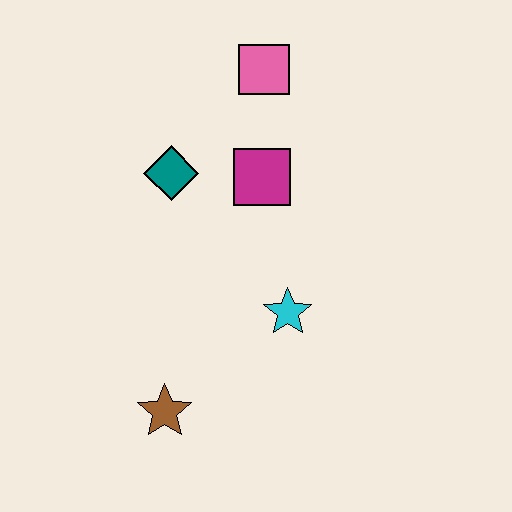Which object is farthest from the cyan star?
The pink square is farthest from the cyan star.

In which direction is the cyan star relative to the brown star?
The cyan star is to the right of the brown star.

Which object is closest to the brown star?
The cyan star is closest to the brown star.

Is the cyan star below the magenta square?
Yes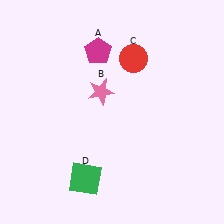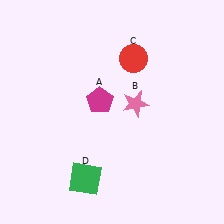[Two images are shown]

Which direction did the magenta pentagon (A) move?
The magenta pentagon (A) moved down.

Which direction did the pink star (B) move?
The pink star (B) moved right.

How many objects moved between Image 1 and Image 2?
2 objects moved between the two images.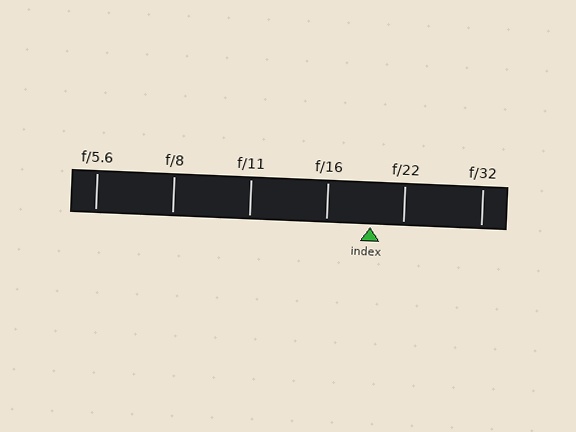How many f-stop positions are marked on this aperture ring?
There are 6 f-stop positions marked.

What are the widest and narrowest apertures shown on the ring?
The widest aperture shown is f/5.6 and the narrowest is f/32.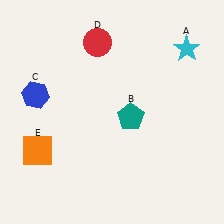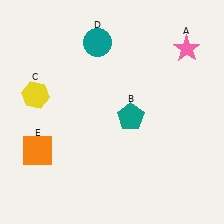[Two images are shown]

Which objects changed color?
A changed from cyan to pink. C changed from blue to yellow. D changed from red to teal.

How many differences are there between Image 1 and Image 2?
There are 3 differences between the two images.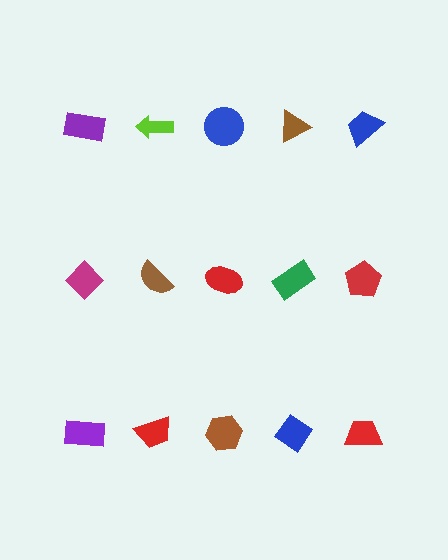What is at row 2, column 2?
A brown semicircle.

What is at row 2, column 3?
A red ellipse.